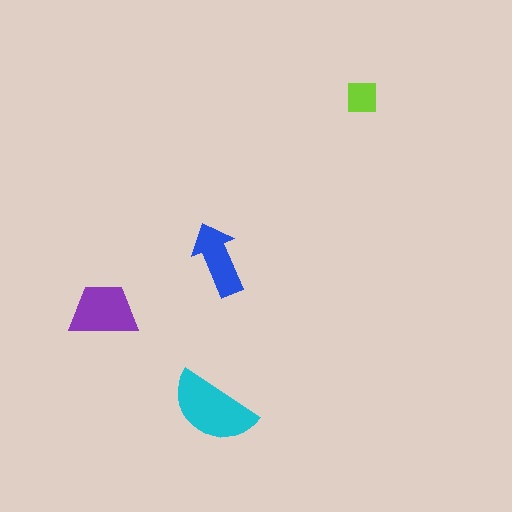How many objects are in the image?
There are 4 objects in the image.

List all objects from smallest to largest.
The lime square, the blue arrow, the purple trapezoid, the cyan semicircle.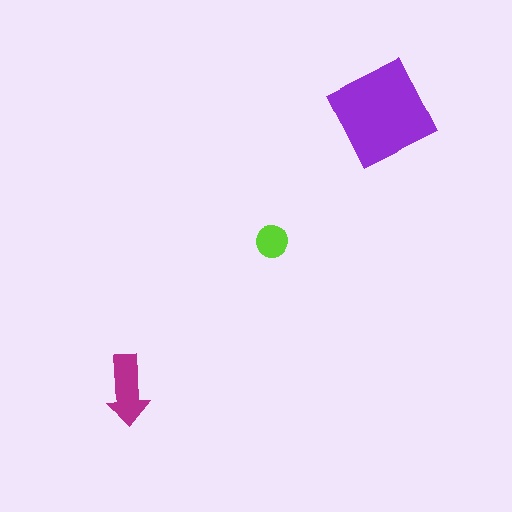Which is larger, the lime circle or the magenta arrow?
The magenta arrow.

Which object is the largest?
The purple square.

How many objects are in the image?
There are 3 objects in the image.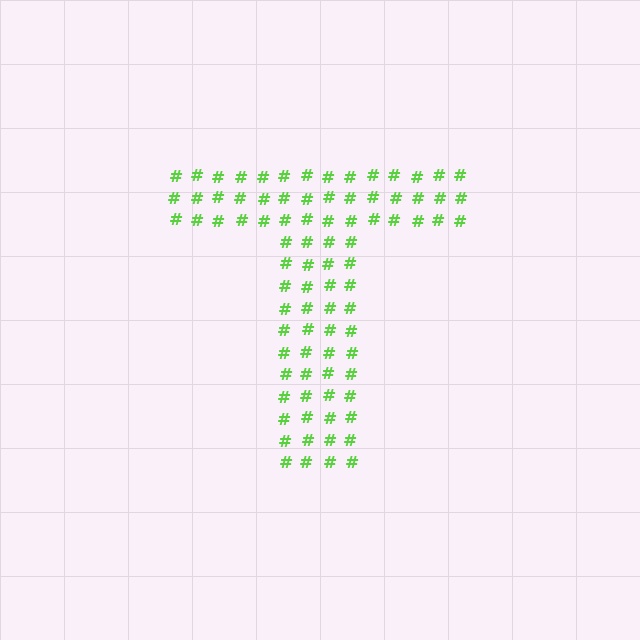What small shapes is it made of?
It is made of small hash symbols.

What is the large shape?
The large shape is the letter T.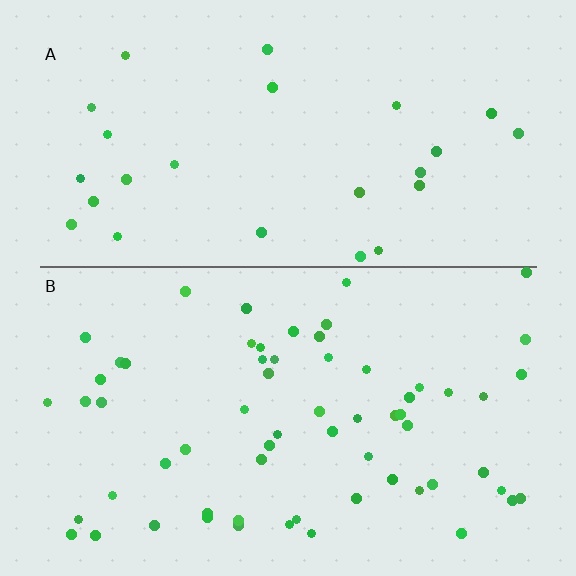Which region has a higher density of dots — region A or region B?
B (the bottom).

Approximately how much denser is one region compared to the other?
Approximately 2.4× — region B over region A.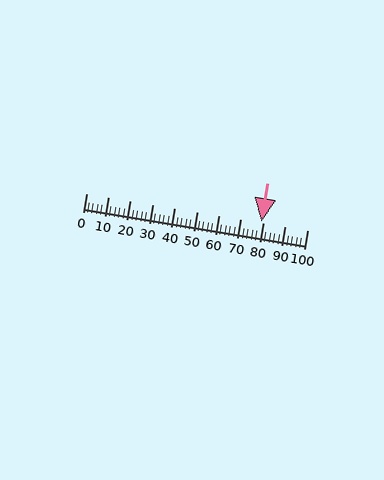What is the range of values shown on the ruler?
The ruler shows values from 0 to 100.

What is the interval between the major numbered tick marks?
The major tick marks are spaced 10 units apart.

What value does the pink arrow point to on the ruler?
The pink arrow points to approximately 79.